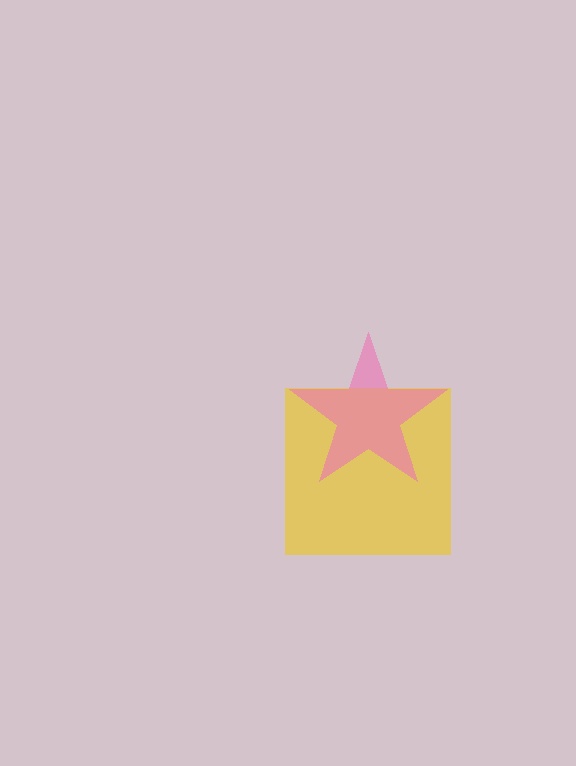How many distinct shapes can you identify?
There are 2 distinct shapes: a yellow square, a pink star.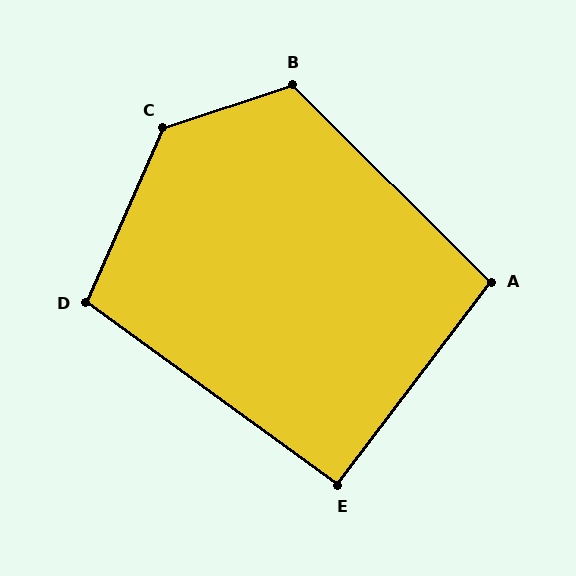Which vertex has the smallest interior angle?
E, at approximately 91 degrees.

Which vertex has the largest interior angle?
C, at approximately 132 degrees.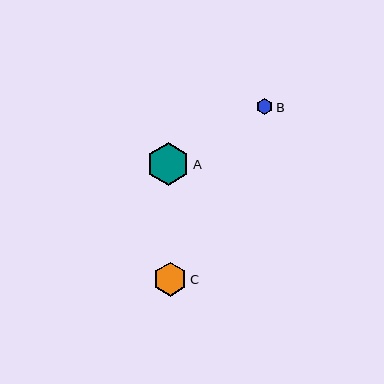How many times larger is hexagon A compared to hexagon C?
Hexagon A is approximately 1.3 times the size of hexagon C.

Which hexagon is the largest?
Hexagon A is the largest with a size of approximately 43 pixels.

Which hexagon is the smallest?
Hexagon B is the smallest with a size of approximately 16 pixels.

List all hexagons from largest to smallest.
From largest to smallest: A, C, B.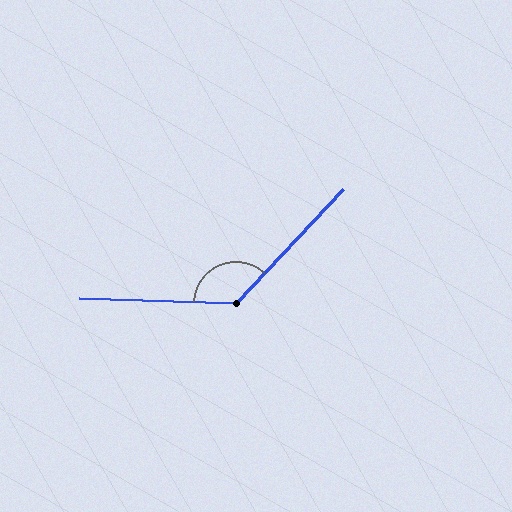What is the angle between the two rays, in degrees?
Approximately 131 degrees.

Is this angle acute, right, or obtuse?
It is obtuse.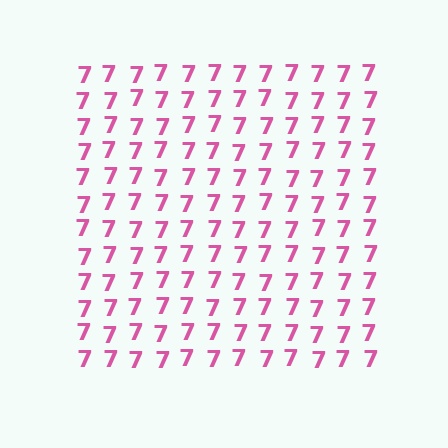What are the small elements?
The small elements are digit 7's.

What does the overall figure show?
The overall figure shows a square.